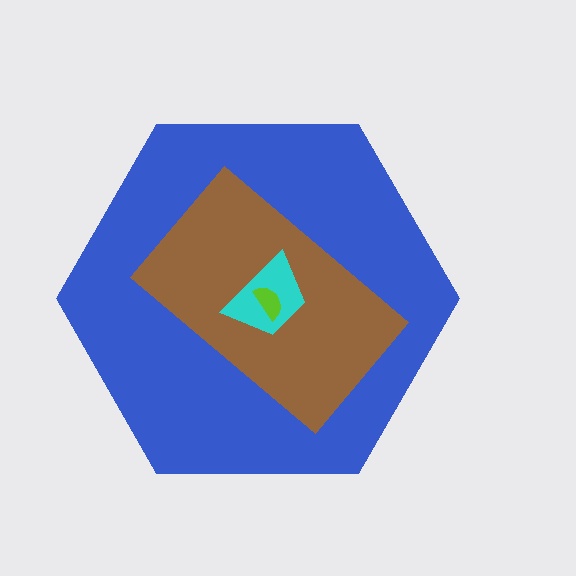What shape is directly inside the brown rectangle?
The cyan trapezoid.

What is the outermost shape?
The blue hexagon.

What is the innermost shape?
The lime semicircle.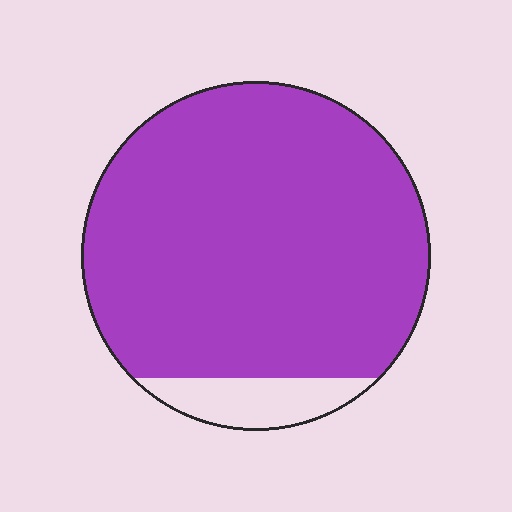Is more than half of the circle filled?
Yes.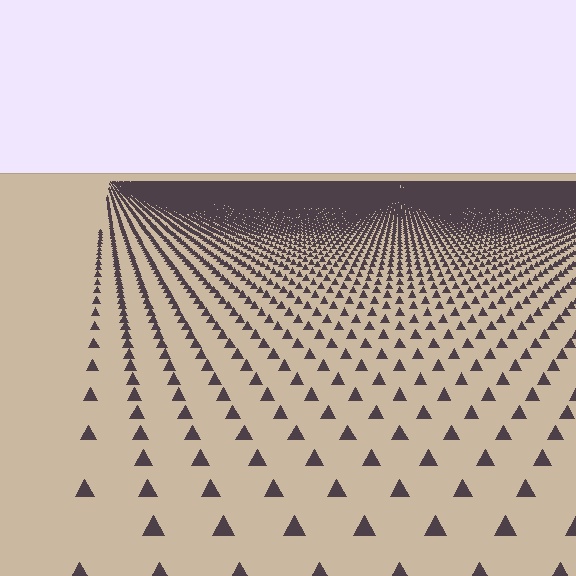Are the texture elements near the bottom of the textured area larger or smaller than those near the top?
Larger. Near the bottom, elements are closer to the viewer and appear at a bigger on-screen size.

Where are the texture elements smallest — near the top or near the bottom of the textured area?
Near the top.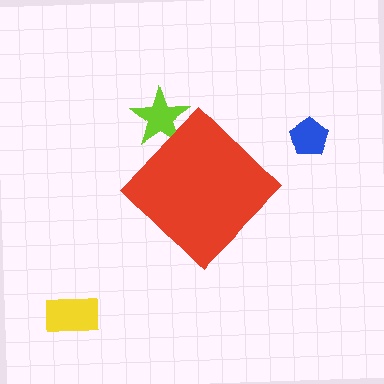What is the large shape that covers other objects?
A red diamond.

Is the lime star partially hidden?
Yes, the lime star is partially hidden behind the red diamond.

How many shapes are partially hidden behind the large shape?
1 shape is partially hidden.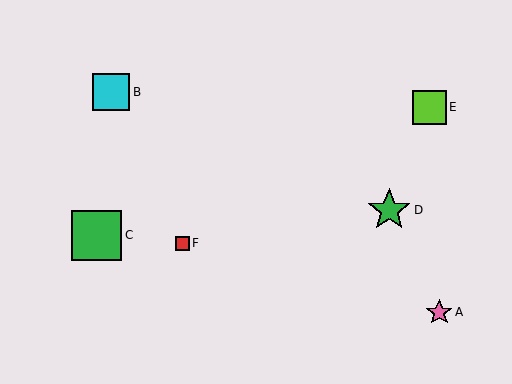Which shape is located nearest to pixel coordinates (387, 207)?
The green star (labeled D) at (389, 210) is nearest to that location.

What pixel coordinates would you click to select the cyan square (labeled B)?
Click at (111, 92) to select the cyan square B.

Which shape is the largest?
The green square (labeled C) is the largest.